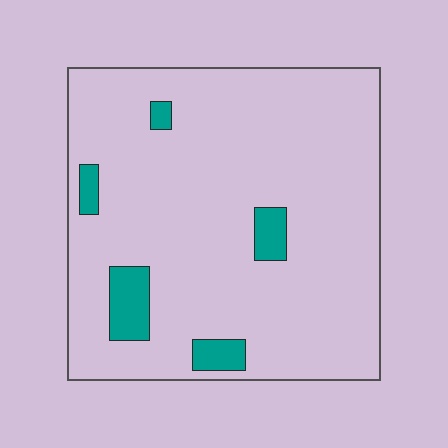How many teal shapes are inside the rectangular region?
5.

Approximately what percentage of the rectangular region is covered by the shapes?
Approximately 10%.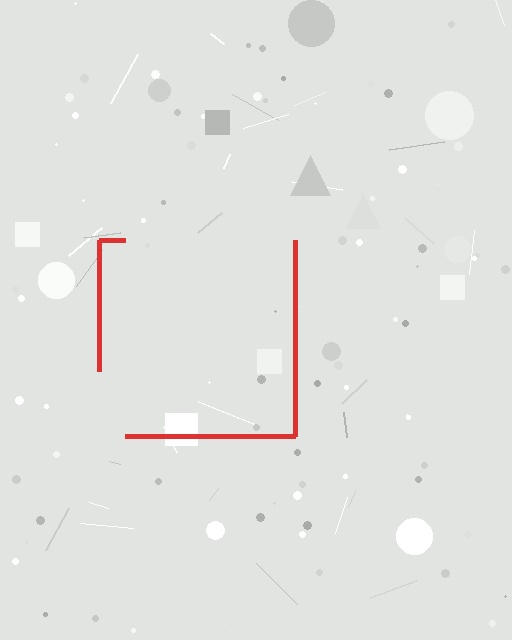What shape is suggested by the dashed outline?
The dashed outline suggests a square.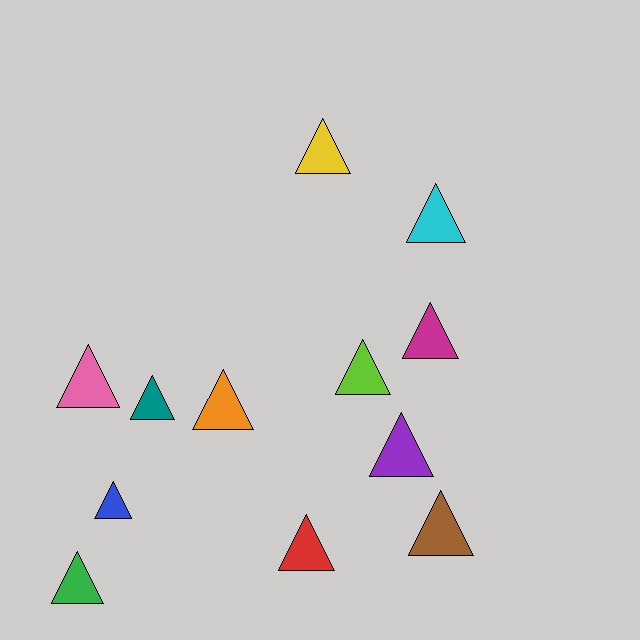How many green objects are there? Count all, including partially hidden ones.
There is 1 green object.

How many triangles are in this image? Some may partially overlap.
There are 12 triangles.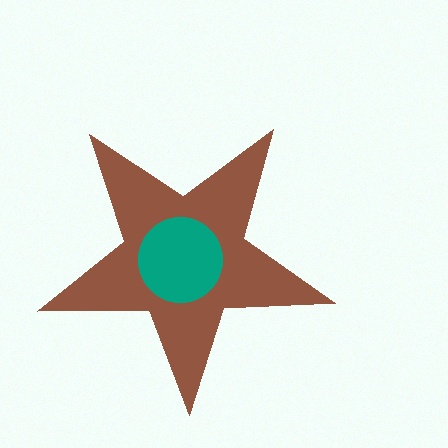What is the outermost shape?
The brown star.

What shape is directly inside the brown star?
The teal circle.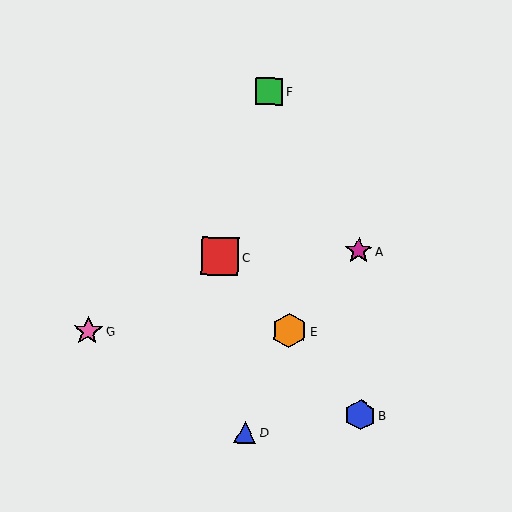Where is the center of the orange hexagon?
The center of the orange hexagon is at (290, 331).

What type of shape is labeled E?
Shape E is an orange hexagon.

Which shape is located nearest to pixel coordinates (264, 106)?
The green square (labeled F) at (269, 91) is nearest to that location.